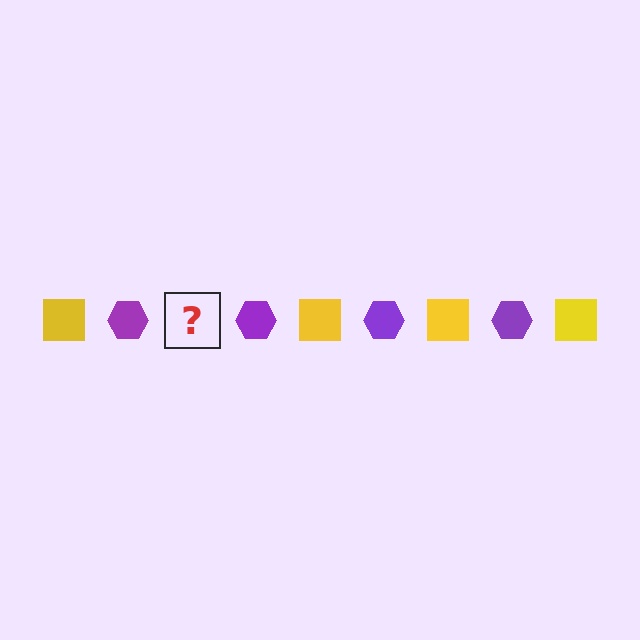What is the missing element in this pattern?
The missing element is a yellow square.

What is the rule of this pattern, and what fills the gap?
The rule is that the pattern alternates between yellow square and purple hexagon. The gap should be filled with a yellow square.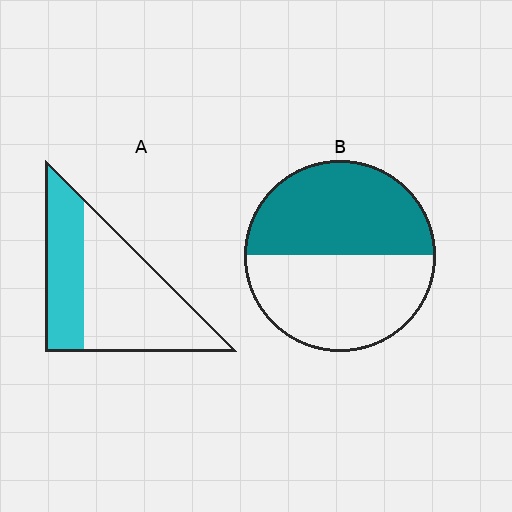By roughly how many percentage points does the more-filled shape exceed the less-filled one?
By roughly 15 percentage points (B over A).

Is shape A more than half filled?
No.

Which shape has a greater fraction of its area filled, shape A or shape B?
Shape B.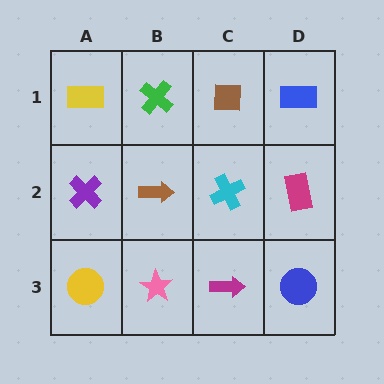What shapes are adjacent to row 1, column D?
A magenta rectangle (row 2, column D), a brown square (row 1, column C).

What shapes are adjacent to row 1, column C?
A cyan cross (row 2, column C), a green cross (row 1, column B), a blue rectangle (row 1, column D).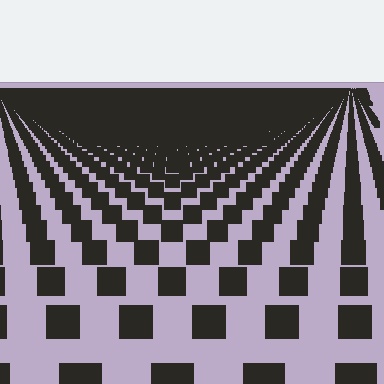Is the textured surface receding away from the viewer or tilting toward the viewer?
The surface is receding away from the viewer. Texture elements get smaller and denser toward the top.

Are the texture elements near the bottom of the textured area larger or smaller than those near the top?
Larger. Near the bottom, elements are closer to the viewer and appear at a bigger on-screen size.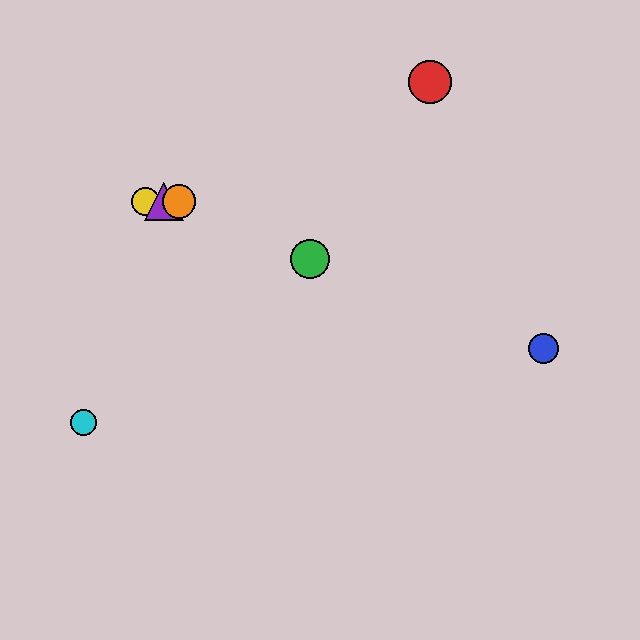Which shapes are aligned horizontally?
The yellow circle, the purple triangle, the orange circle are aligned horizontally.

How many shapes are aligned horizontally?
3 shapes (the yellow circle, the purple triangle, the orange circle) are aligned horizontally.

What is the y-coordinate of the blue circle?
The blue circle is at y≈348.